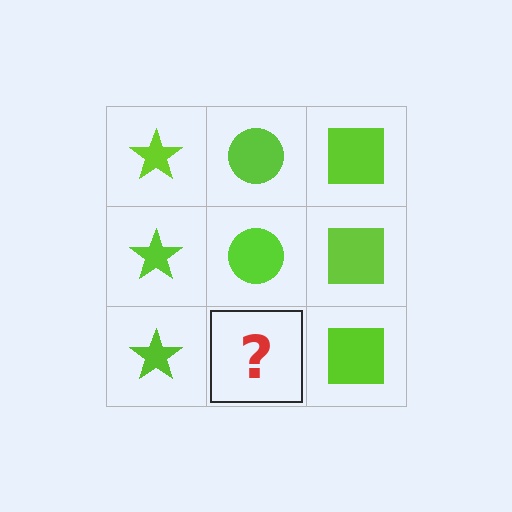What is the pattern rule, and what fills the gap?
The rule is that each column has a consistent shape. The gap should be filled with a lime circle.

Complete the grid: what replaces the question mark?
The question mark should be replaced with a lime circle.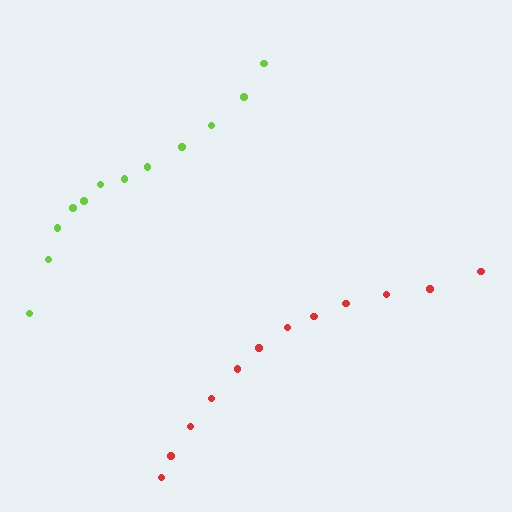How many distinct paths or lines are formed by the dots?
There are 2 distinct paths.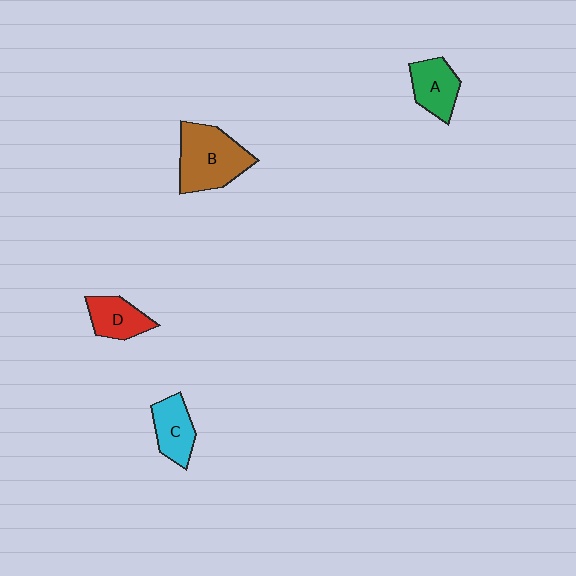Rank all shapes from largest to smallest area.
From largest to smallest: B (brown), A (green), C (cyan), D (red).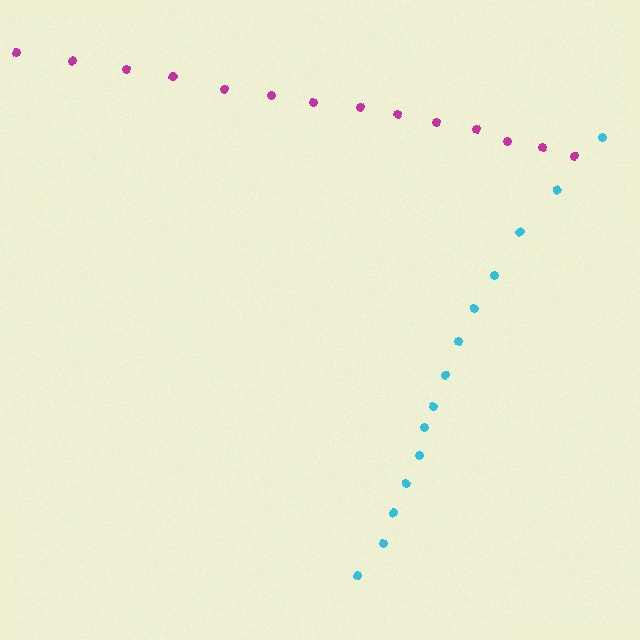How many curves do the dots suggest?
There are 2 distinct paths.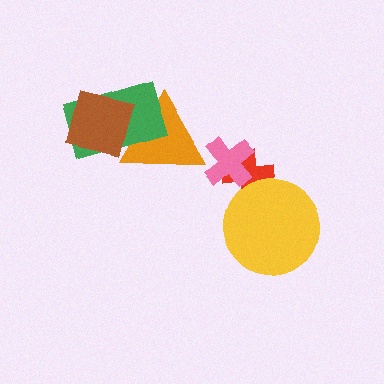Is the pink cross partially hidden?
No, no other shape covers it.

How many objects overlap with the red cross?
2 objects overlap with the red cross.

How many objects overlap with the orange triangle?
2 objects overlap with the orange triangle.